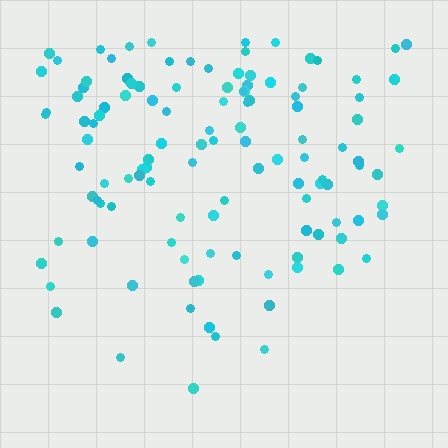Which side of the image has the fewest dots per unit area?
The bottom.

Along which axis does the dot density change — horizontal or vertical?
Vertical.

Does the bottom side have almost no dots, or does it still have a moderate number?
Still a moderate number, just noticeably fewer than the top.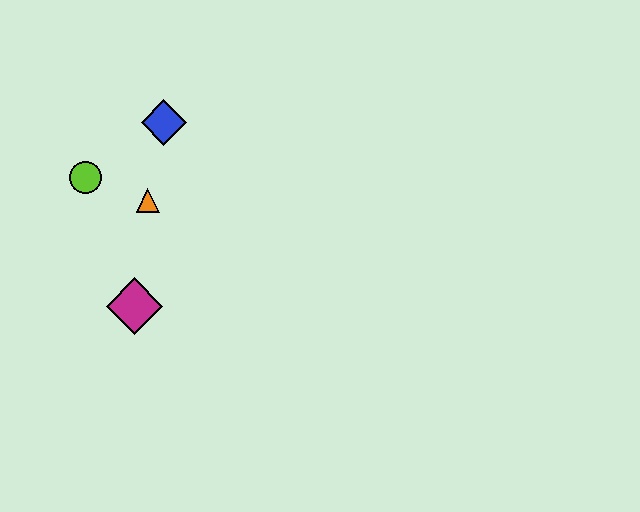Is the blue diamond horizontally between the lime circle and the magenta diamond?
No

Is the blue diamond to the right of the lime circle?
Yes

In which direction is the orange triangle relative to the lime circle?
The orange triangle is to the right of the lime circle.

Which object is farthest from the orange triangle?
The magenta diamond is farthest from the orange triangle.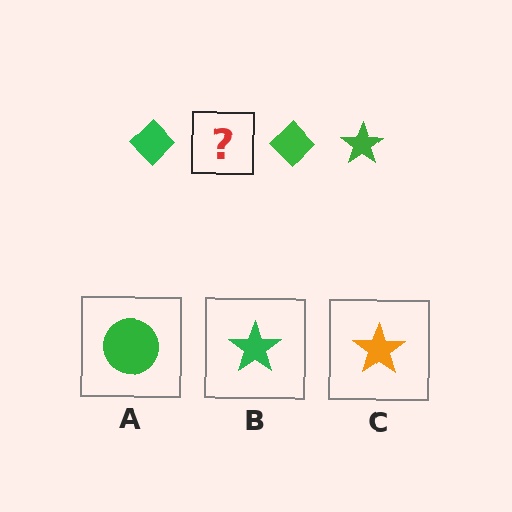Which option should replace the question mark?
Option B.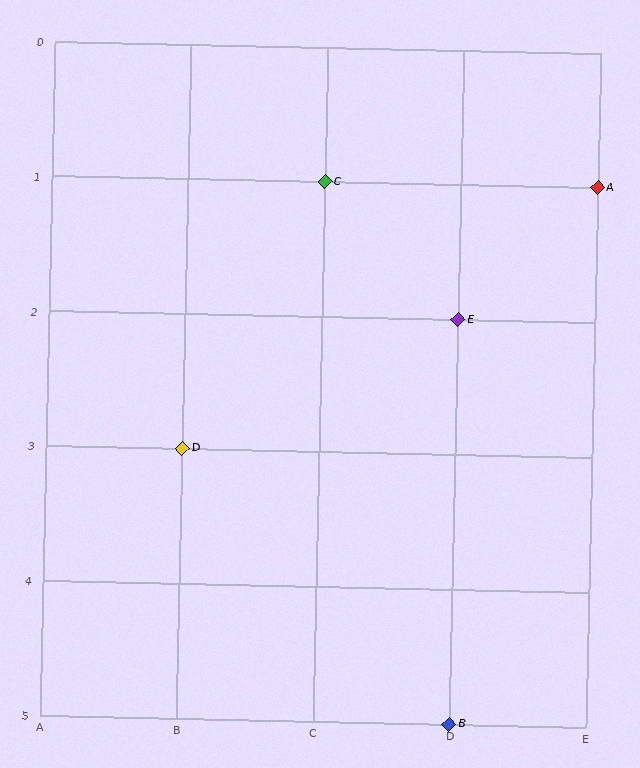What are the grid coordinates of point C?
Point C is at grid coordinates (C, 1).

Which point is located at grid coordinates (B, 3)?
Point D is at (B, 3).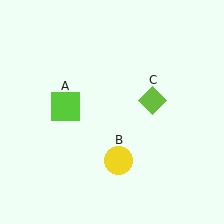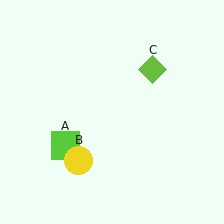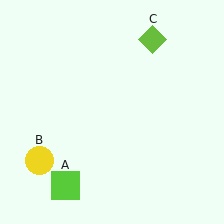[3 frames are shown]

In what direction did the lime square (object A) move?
The lime square (object A) moved down.